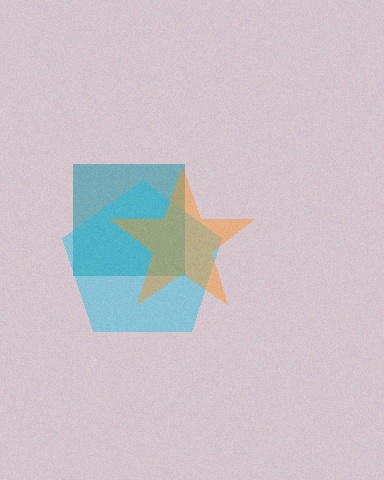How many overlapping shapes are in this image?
There are 3 overlapping shapes in the image.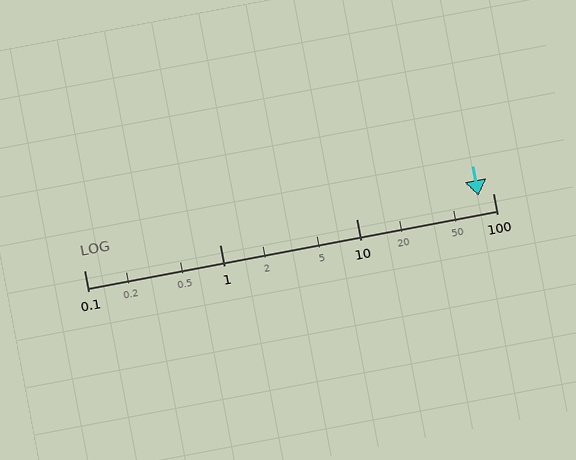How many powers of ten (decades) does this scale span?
The scale spans 3 decades, from 0.1 to 100.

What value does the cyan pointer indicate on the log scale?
The pointer indicates approximately 78.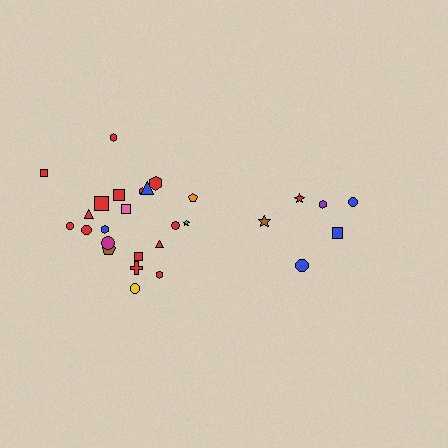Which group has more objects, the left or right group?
The left group.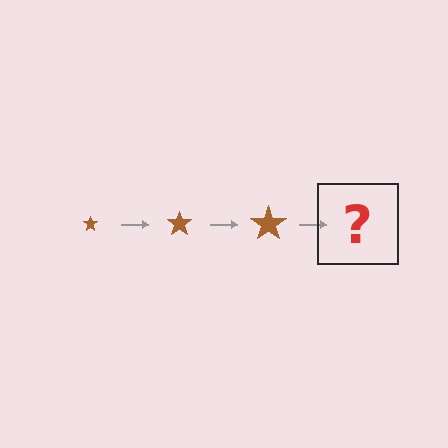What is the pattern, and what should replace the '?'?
The pattern is that the star gets progressively larger each step. The '?' should be a brown star, larger than the previous one.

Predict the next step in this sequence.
The next step is a brown star, larger than the previous one.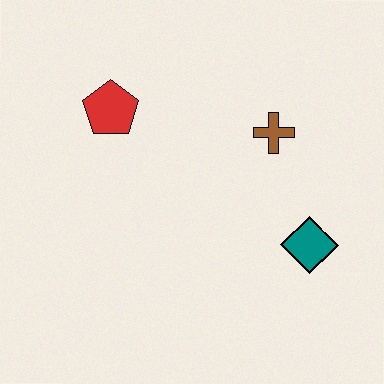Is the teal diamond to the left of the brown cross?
No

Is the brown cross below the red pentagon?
Yes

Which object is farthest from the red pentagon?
The teal diamond is farthest from the red pentagon.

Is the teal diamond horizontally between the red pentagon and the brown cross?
No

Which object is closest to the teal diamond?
The brown cross is closest to the teal diamond.